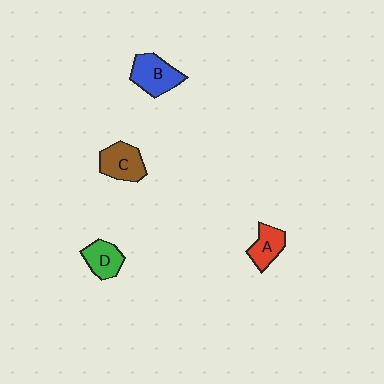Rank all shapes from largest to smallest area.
From largest to smallest: B (blue), C (brown), D (green), A (red).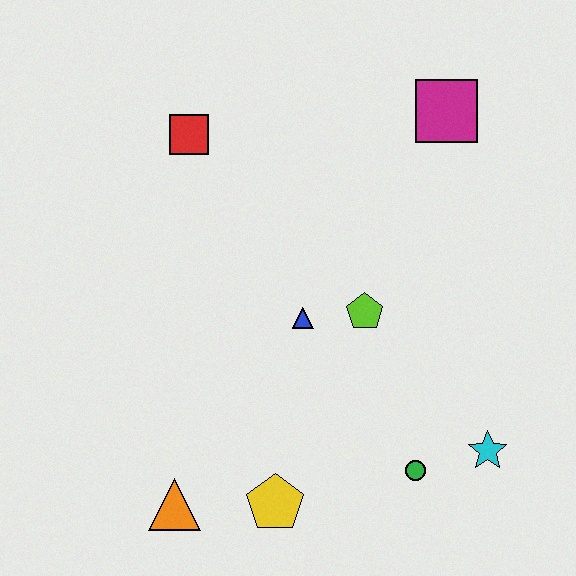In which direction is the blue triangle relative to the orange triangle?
The blue triangle is above the orange triangle.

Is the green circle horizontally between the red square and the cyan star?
Yes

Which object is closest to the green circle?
The cyan star is closest to the green circle.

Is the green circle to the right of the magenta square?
No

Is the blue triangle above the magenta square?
No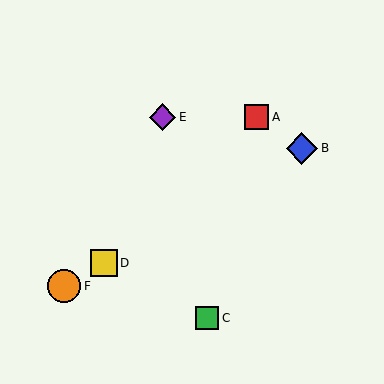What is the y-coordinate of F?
Object F is at y≈286.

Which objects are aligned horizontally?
Objects A, E are aligned horizontally.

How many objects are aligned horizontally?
2 objects (A, E) are aligned horizontally.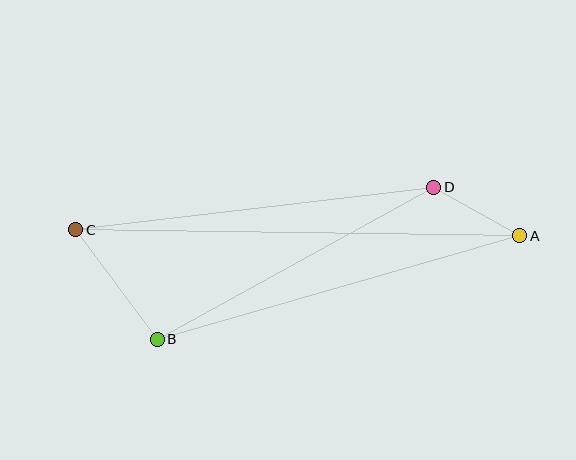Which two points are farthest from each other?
Points A and C are farthest from each other.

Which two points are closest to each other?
Points A and D are closest to each other.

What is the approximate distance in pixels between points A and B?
The distance between A and B is approximately 377 pixels.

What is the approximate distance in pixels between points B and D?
The distance between B and D is approximately 315 pixels.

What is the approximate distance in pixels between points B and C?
The distance between B and C is approximately 137 pixels.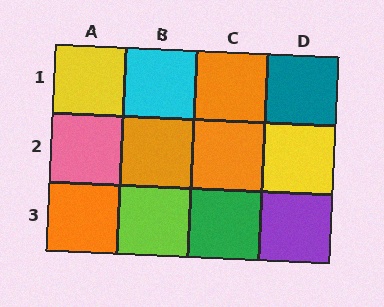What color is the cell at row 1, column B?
Cyan.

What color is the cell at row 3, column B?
Lime.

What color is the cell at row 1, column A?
Yellow.